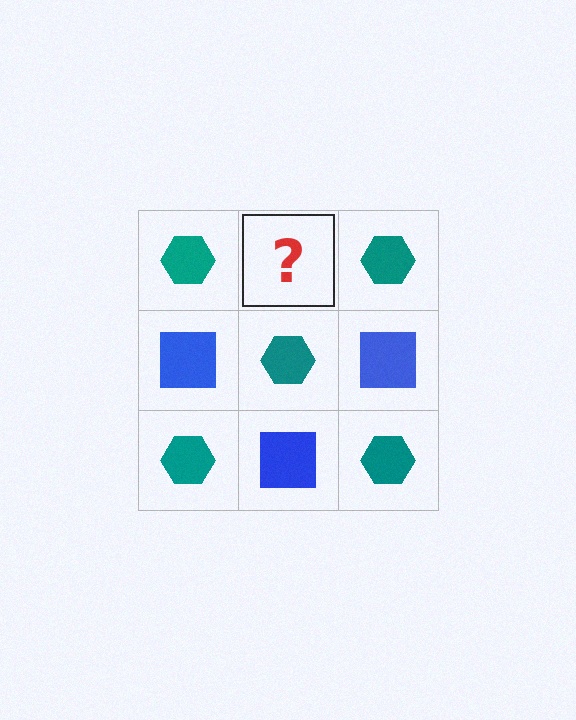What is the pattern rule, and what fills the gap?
The rule is that it alternates teal hexagon and blue square in a checkerboard pattern. The gap should be filled with a blue square.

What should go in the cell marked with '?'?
The missing cell should contain a blue square.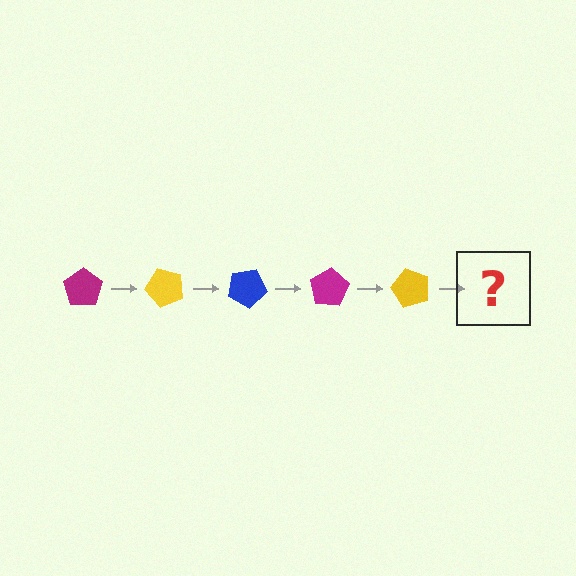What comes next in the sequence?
The next element should be a blue pentagon, rotated 250 degrees from the start.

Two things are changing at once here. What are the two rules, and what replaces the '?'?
The two rules are that it rotates 50 degrees each step and the color cycles through magenta, yellow, and blue. The '?' should be a blue pentagon, rotated 250 degrees from the start.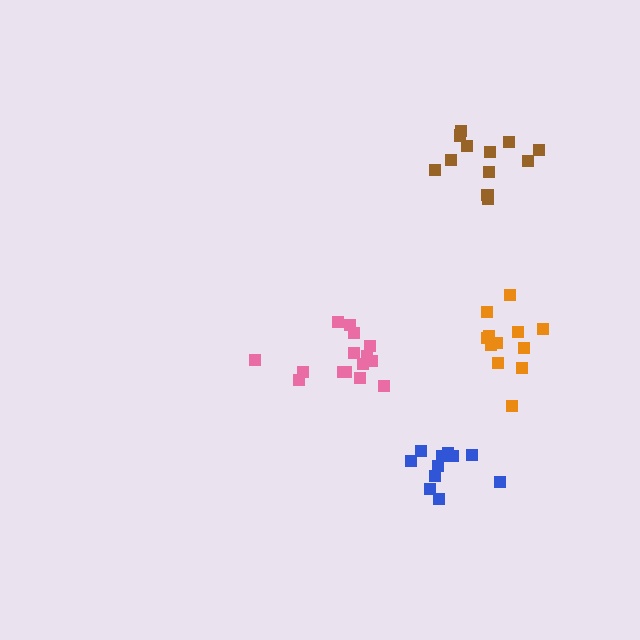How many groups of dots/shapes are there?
There are 4 groups.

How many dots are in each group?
Group 1: 15 dots, Group 2: 12 dots, Group 3: 11 dots, Group 4: 12 dots (50 total).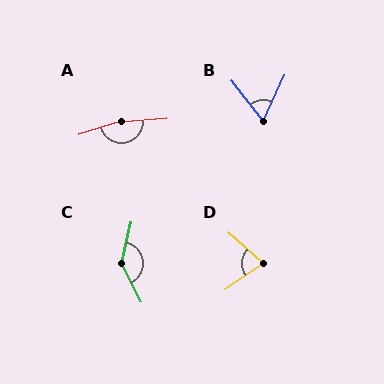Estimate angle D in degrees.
Approximately 76 degrees.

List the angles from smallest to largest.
B (62°), D (76°), C (141°), A (167°).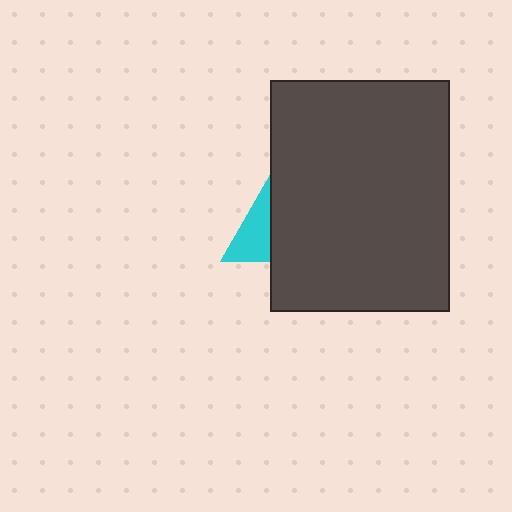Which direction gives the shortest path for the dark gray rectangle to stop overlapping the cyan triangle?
Moving right gives the shortest separation.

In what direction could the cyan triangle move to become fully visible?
The cyan triangle could move left. That would shift it out from behind the dark gray rectangle entirely.